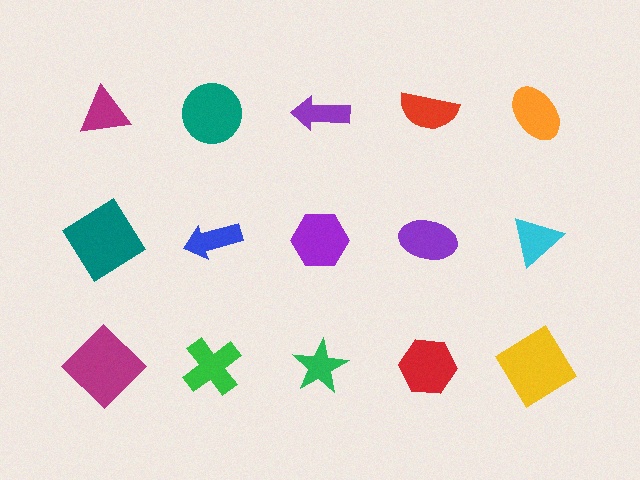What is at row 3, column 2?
A green cross.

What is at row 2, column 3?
A purple hexagon.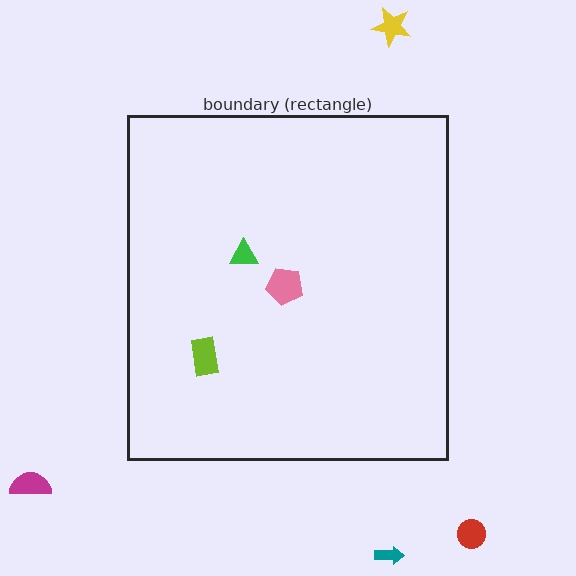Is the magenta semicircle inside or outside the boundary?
Outside.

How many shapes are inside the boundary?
3 inside, 4 outside.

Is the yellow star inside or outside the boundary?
Outside.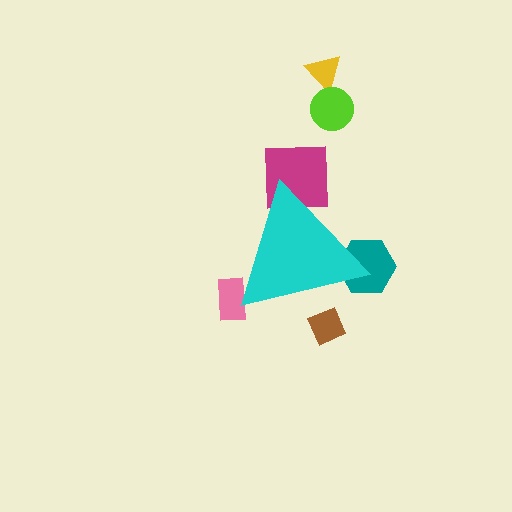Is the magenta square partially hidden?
Yes, the magenta square is partially hidden behind the cyan triangle.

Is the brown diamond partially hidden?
Yes, the brown diamond is partially hidden behind the cyan triangle.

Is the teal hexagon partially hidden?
Yes, the teal hexagon is partially hidden behind the cyan triangle.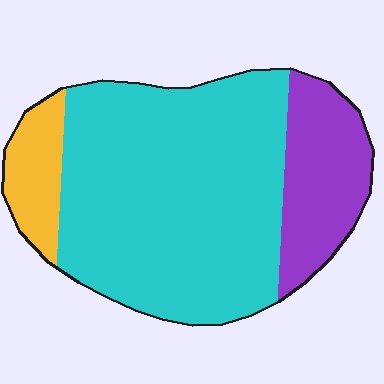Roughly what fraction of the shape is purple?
Purple takes up about one fifth (1/5) of the shape.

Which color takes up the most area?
Cyan, at roughly 70%.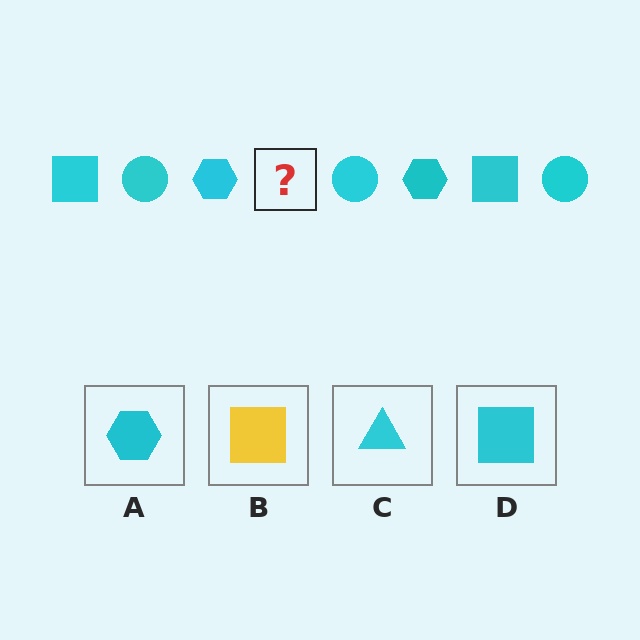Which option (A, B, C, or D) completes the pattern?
D.